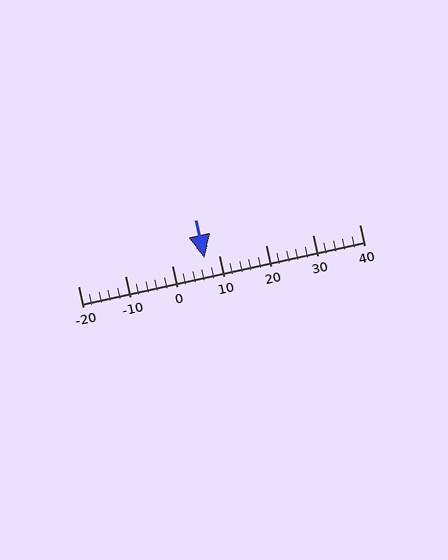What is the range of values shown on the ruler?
The ruler shows values from -20 to 40.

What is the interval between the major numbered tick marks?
The major tick marks are spaced 10 units apart.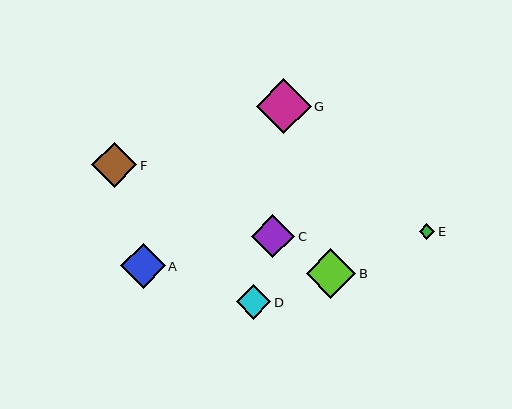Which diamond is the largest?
Diamond G is the largest with a size of approximately 55 pixels.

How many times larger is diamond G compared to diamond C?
Diamond G is approximately 1.3 times the size of diamond C.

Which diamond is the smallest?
Diamond E is the smallest with a size of approximately 16 pixels.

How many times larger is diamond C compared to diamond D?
Diamond C is approximately 1.2 times the size of diamond D.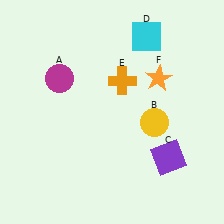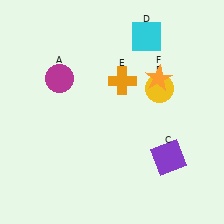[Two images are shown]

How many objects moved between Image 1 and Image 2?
1 object moved between the two images.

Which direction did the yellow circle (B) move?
The yellow circle (B) moved up.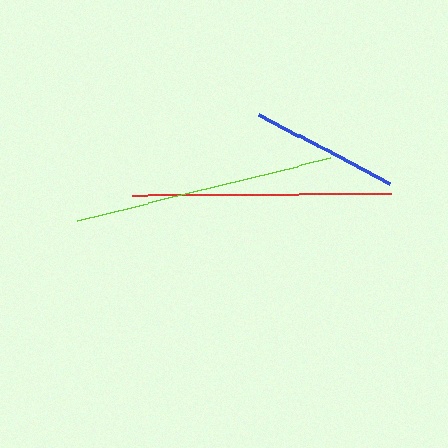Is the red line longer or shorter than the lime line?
The lime line is longer than the red line.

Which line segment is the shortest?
The blue line is the shortest at approximately 147 pixels.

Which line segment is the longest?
The lime line is the longest at approximately 260 pixels.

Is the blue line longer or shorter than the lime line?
The lime line is longer than the blue line.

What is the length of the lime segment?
The lime segment is approximately 260 pixels long.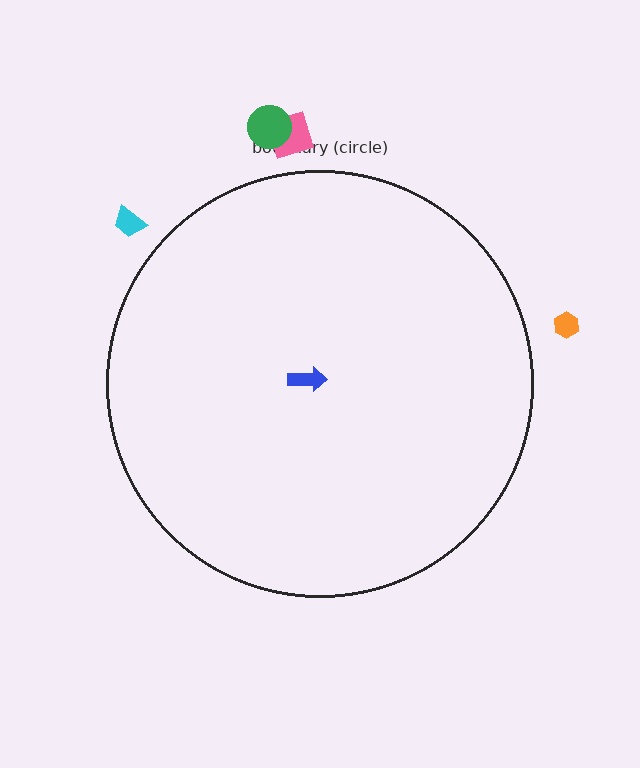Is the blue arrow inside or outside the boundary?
Inside.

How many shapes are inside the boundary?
1 inside, 4 outside.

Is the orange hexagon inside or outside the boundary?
Outside.